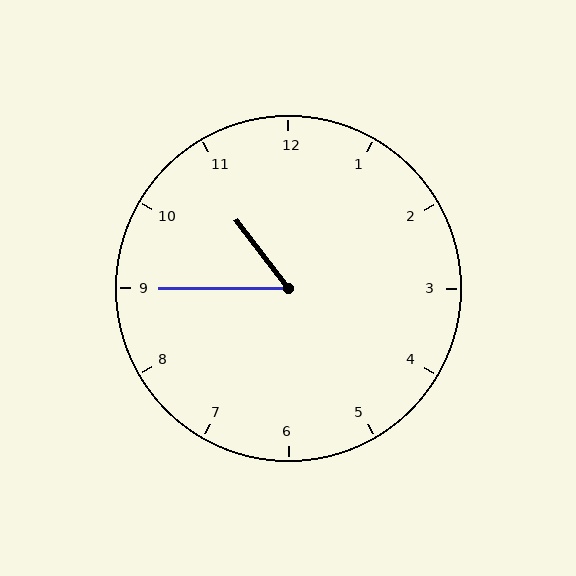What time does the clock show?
10:45.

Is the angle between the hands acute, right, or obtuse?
It is acute.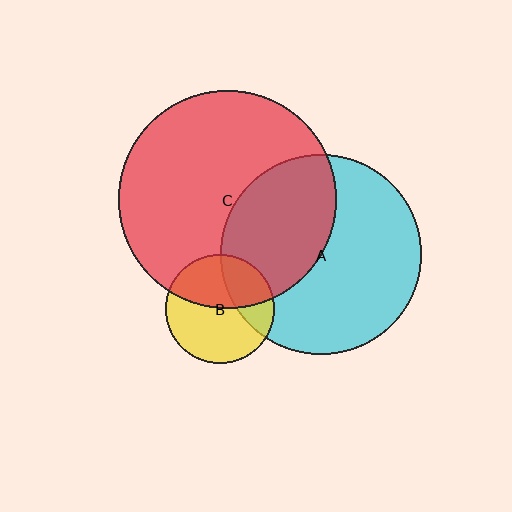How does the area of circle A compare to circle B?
Approximately 3.4 times.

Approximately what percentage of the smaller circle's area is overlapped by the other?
Approximately 40%.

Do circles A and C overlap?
Yes.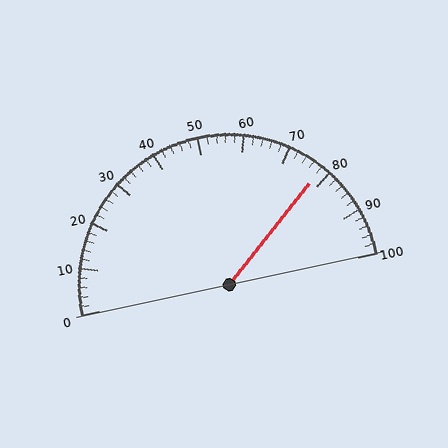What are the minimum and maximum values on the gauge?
The gauge ranges from 0 to 100.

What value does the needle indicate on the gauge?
The needle indicates approximately 78.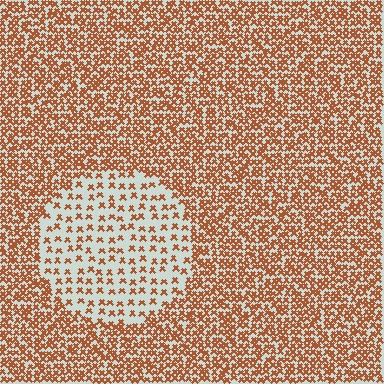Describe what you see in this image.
The image contains small brown elements arranged at two different densities. A circle-shaped region is visible where the elements are less densely packed than the surrounding area.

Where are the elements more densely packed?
The elements are more densely packed outside the circle boundary.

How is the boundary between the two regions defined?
The boundary is defined by a change in element density (approximately 2.6x ratio). All elements are the same color, size, and shape.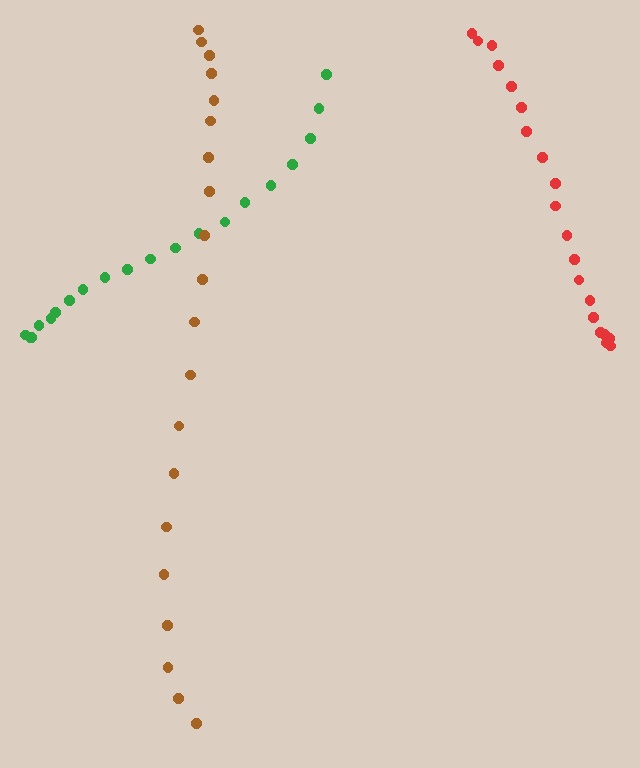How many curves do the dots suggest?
There are 3 distinct paths.